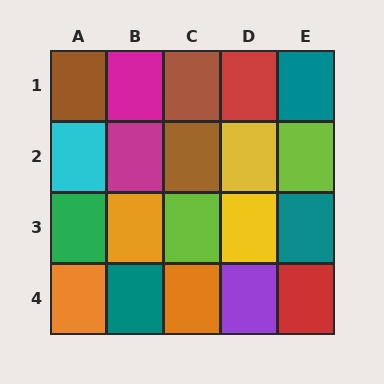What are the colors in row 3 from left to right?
Green, orange, lime, yellow, teal.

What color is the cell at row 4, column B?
Teal.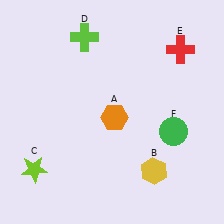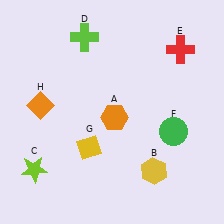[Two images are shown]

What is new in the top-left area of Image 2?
An orange diamond (H) was added in the top-left area of Image 2.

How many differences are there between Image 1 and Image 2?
There are 2 differences between the two images.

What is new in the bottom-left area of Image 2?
A yellow diamond (G) was added in the bottom-left area of Image 2.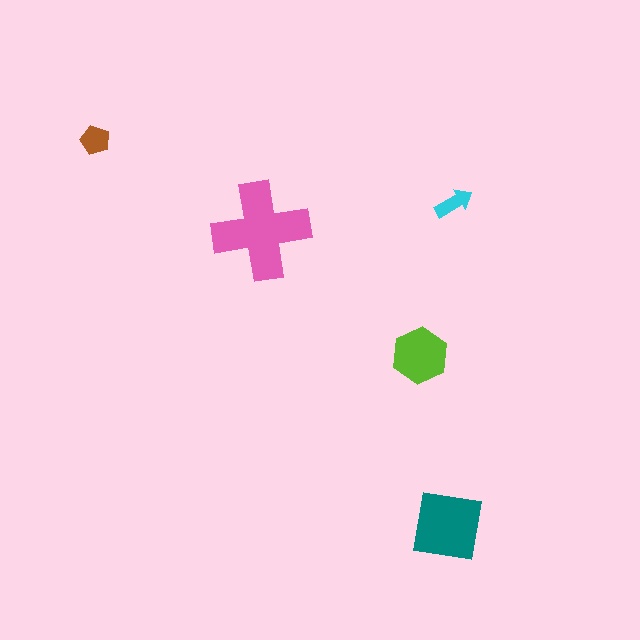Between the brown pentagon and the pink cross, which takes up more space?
The pink cross.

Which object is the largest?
The pink cross.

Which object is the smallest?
The cyan arrow.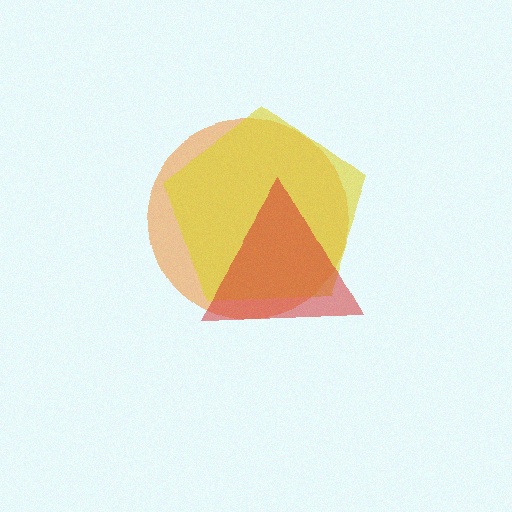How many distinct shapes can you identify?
There are 3 distinct shapes: an orange circle, a yellow pentagon, a red triangle.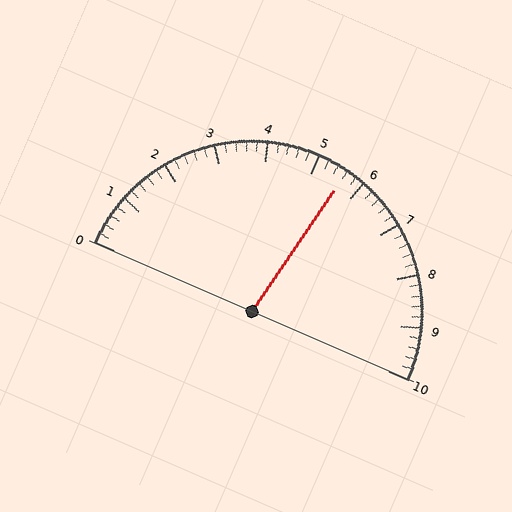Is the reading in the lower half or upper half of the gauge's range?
The reading is in the upper half of the range (0 to 10).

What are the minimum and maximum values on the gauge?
The gauge ranges from 0 to 10.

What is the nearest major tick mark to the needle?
The nearest major tick mark is 6.